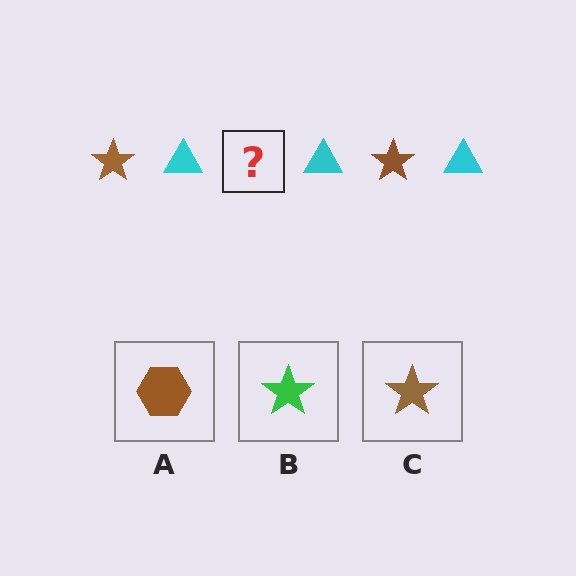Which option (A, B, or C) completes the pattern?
C.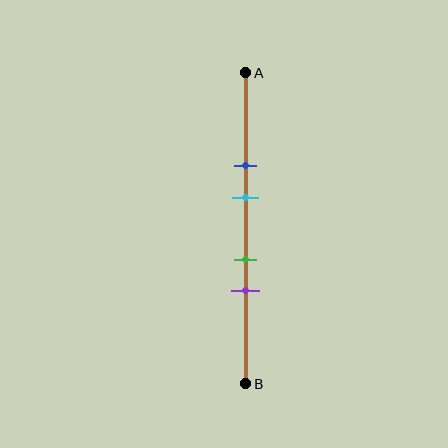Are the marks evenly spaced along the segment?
No, the marks are not evenly spaced.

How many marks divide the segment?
There are 4 marks dividing the segment.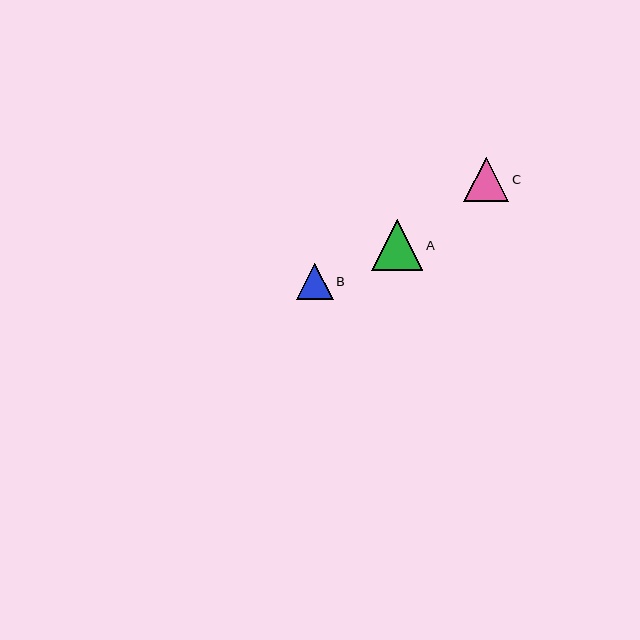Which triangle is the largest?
Triangle A is the largest with a size of approximately 51 pixels.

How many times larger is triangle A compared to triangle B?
Triangle A is approximately 1.4 times the size of triangle B.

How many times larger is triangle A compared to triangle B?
Triangle A is approximately 1.4 times the size of triangle B.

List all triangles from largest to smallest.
From largest to smallest: A, C, B.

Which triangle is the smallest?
Triangle B is the smallest with a size of approximately 37 pixels.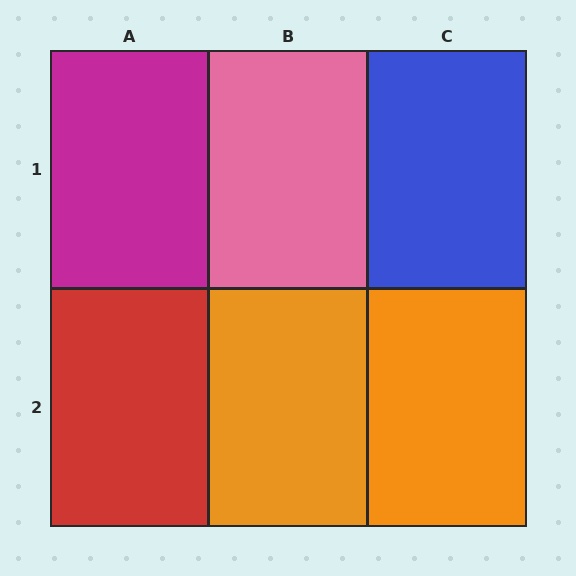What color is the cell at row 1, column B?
Pink.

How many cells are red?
1 cell is red.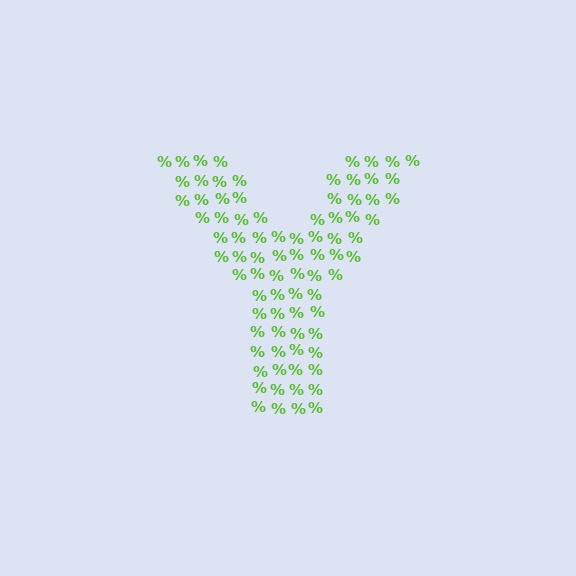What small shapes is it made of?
It is made of small percent signs.